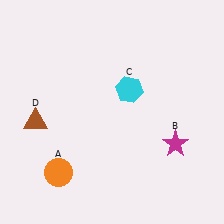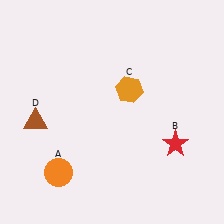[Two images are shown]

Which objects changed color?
B changed from magenta to red. C changed from cyan to orange.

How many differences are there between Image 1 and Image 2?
There are 2 differences between the two images.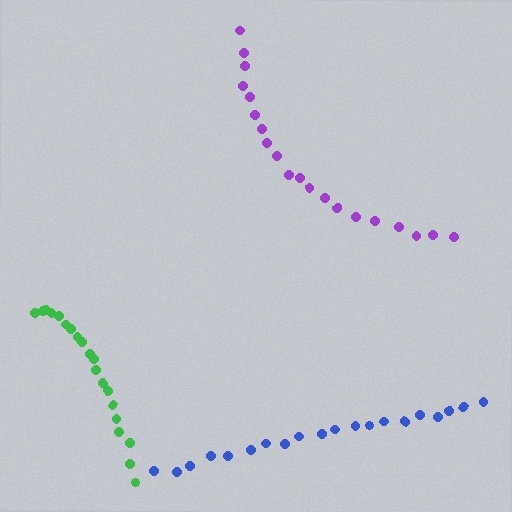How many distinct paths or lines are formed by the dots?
There are 3 distinct paths.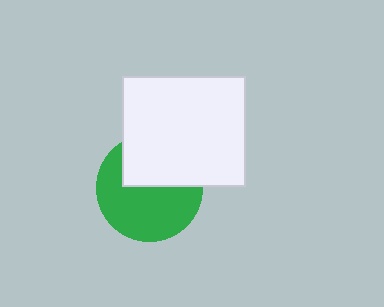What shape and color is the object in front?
The object in front is a white rectangle.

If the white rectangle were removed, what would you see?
You would see the complete green circle.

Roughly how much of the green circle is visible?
About half of it is visible (roughly 60%).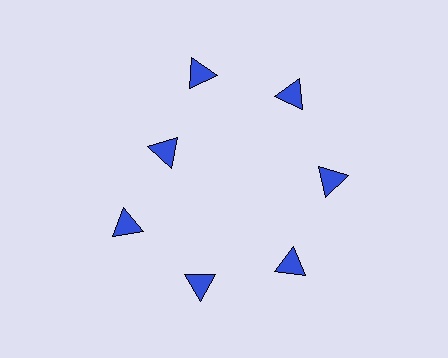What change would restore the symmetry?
The symmetry would be restored by moving it outward, back onto the ring so that all 7 triangles sit at equal angles and equal distance from the center.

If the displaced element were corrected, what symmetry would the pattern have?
It would have 7-fold rotational symmetry — the pattern would map onto itself every 51 degrees.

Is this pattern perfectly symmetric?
No. The 7 blue triangles are arranged in a ring, but one element near the 10 o'clock position is pulled inward toward the center, breaking the 7-fold rotational symmetry.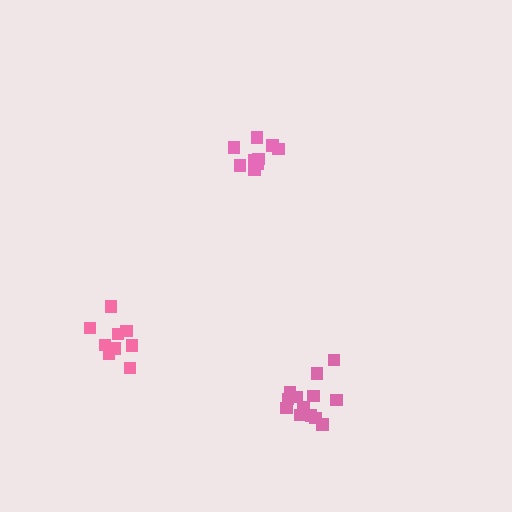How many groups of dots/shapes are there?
There are 3 groups.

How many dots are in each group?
Group 1: 13 dots, Group 2: 9 dots, Group 3: 9 dots (31 total).